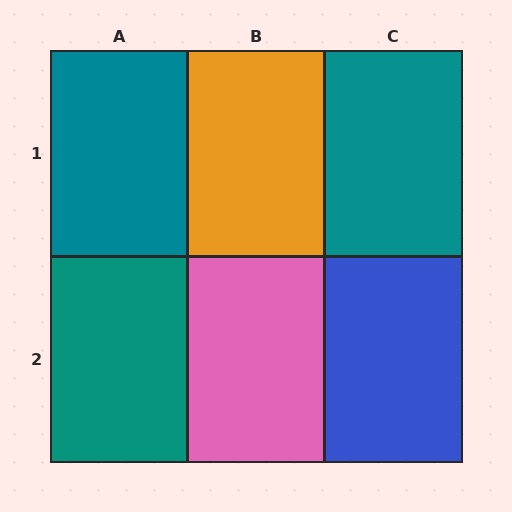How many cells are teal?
3 cells are teal.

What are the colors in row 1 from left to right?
Teal, orange, teal.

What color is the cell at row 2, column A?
Teal.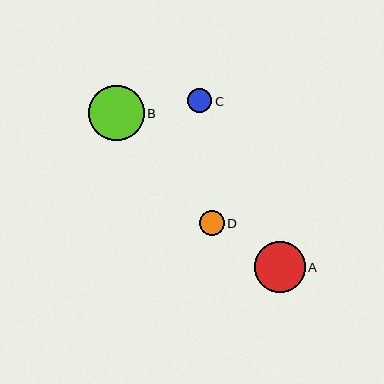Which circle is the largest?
Circle B is the largest with a size of approximately 55 pixels.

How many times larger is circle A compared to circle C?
Circle A is approximately 2.1 times the size of circle C.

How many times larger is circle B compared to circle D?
Circle B is approximately 2.2 times the size of circle D.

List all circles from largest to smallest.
From largest to smallest: B, A, D, C.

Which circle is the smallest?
Circle C is the smallest with a size of approximately 24 pixels.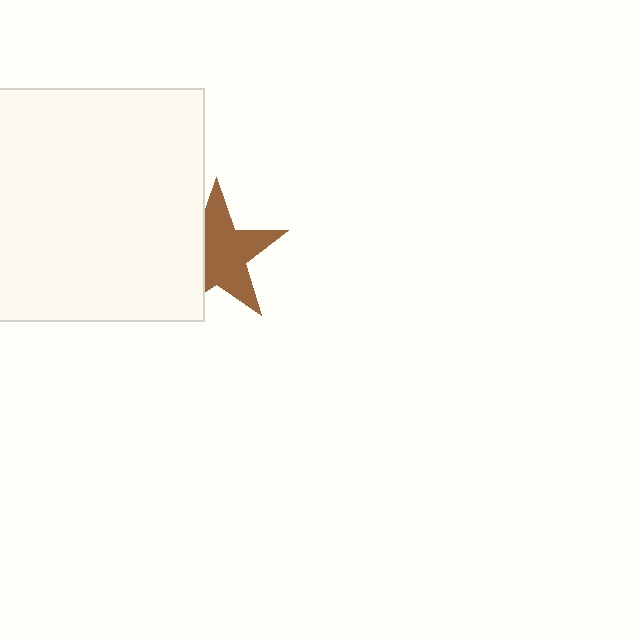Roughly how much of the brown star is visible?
About half of it is visible (roughly 64%).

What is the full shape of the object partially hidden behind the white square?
The partially hidden object is a brown star.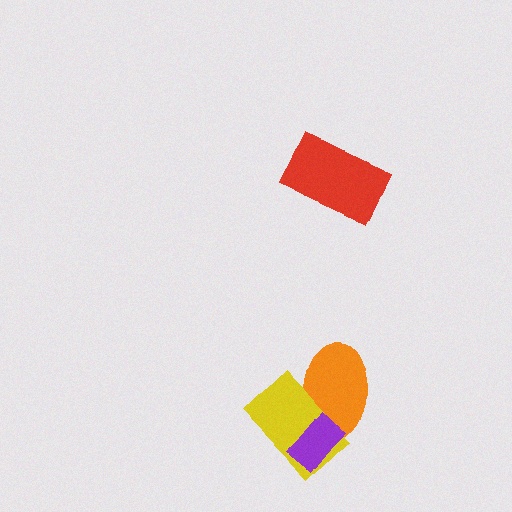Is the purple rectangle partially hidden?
No, no other shape covers it.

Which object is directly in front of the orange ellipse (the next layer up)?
The yellow rectangle is directly in front of the orange ellipse.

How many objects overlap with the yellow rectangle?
2 objects overlap with the yellow rectangle.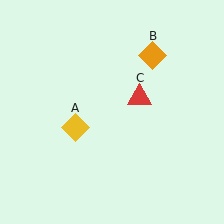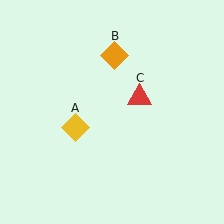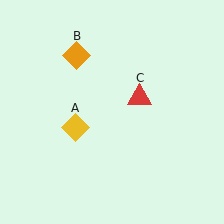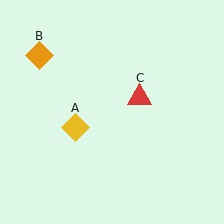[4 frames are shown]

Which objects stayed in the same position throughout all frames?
Yellow diamond (object A) and red triangle (object C) remained stationary.